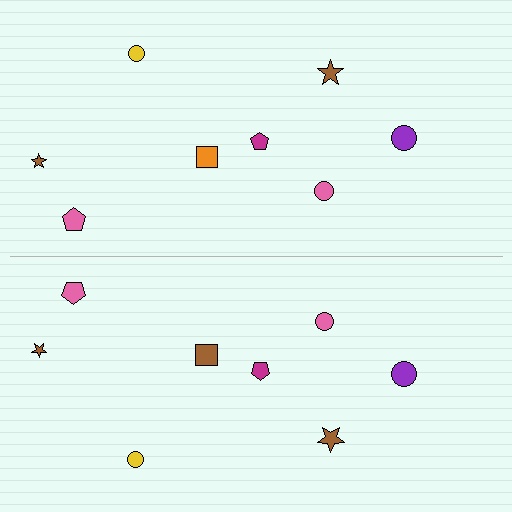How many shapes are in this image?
There are 16 shapes in this image.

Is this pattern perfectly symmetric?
No, the pattern is not perfectly symmetric. The brown square on the bottom side breaks the symmetry — its mirror counterpart is orange.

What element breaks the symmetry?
The brown square on the bottom side breaks the symmetry — its mirror counterpart is orange.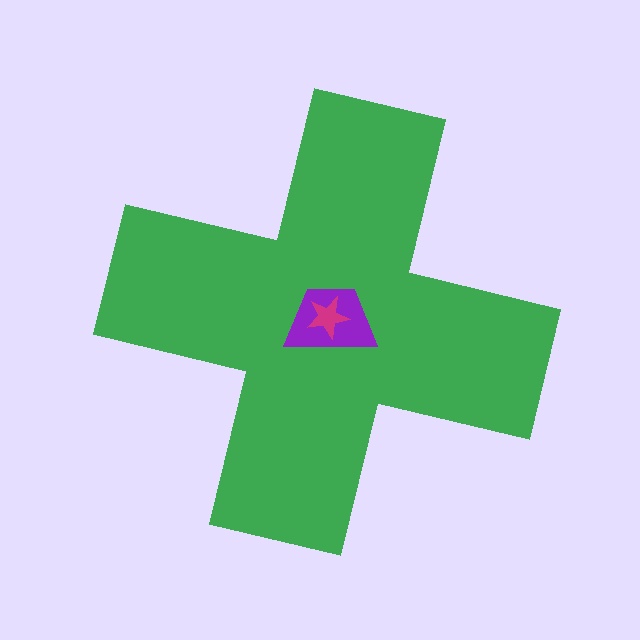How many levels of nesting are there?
3.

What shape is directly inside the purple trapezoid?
The magenta star.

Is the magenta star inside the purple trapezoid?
Yes.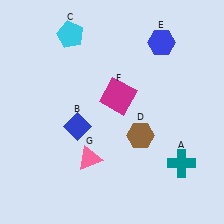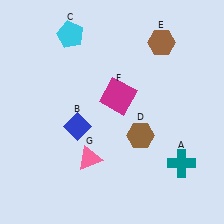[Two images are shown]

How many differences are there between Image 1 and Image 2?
There is 1 difference between the two images.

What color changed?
The hexagon (E) changed from blue in Image 1 to brown in Image 2.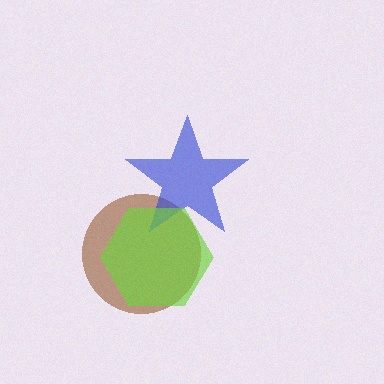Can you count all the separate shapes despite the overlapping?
Yes, there are 3 separate shapes.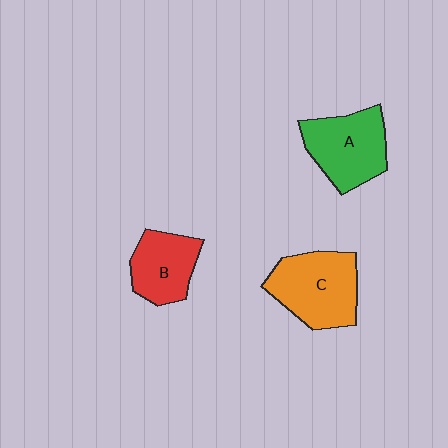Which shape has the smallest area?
Shape B (red).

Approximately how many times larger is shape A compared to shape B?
Approximately 1.3 times.